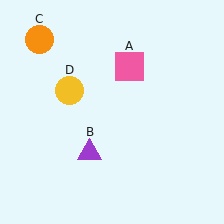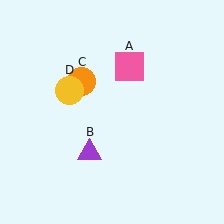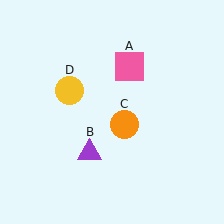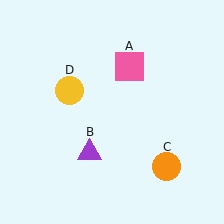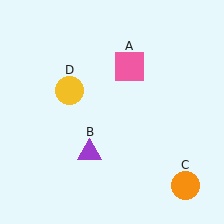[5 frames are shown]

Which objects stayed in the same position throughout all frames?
Pink square (object A) and purple triangle (object B) and yellow circle (object D) remained stationary.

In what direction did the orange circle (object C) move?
The orange circle (object C) moved down and to the right.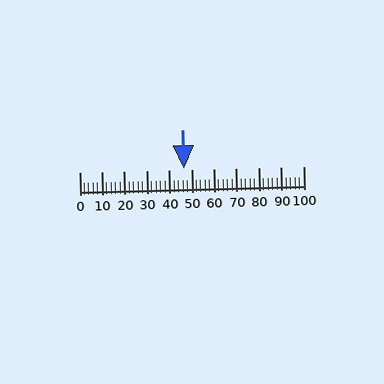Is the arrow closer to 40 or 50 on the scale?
The arrow is closer to 50.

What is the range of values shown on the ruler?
The ruler shows values from 0 to 100.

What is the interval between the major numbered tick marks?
The major tick marks are spaced 10 units apart.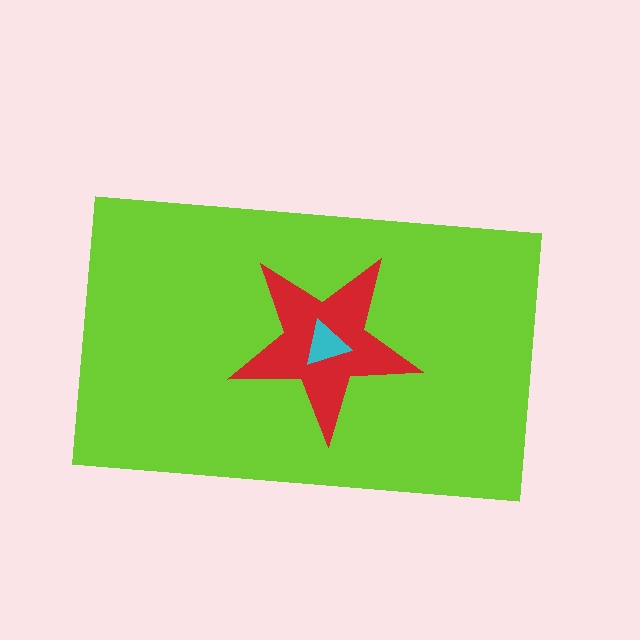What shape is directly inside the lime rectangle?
The red star.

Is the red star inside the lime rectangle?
Yes.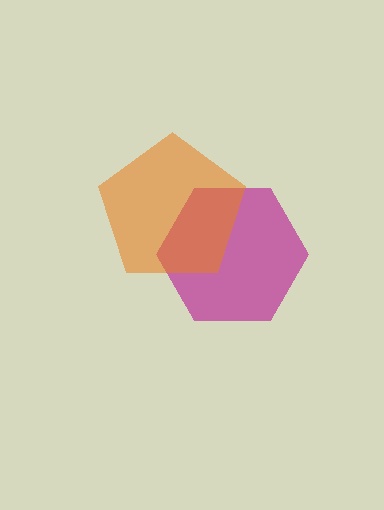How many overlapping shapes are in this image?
There are 2 overlapping shapes in the image.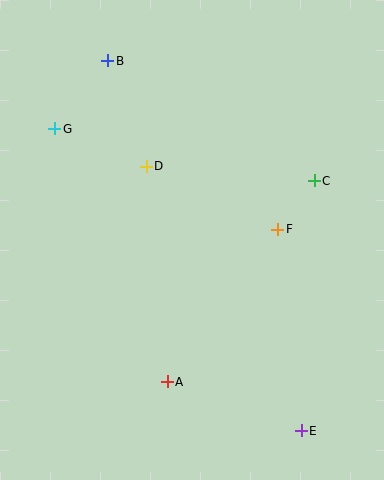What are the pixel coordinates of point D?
Point D is at (146, 166).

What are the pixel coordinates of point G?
Point G is at (55, 129).